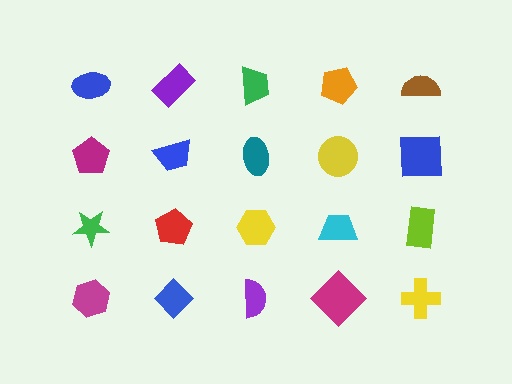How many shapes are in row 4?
5 shapes.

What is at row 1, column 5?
A brown semicircle.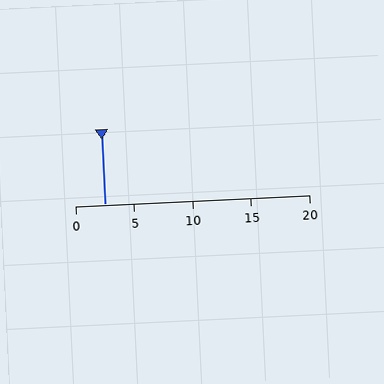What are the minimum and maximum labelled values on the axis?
The axis runs from 0 to 20.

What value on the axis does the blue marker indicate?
The marker indicates approximately 2.5.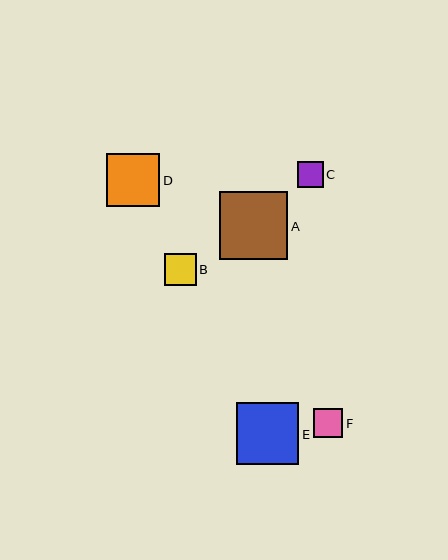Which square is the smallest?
Square C is the smallest with a size of approximately 26 pixels.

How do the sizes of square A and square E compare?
Square A and square E are approximately the same size.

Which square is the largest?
Square A is the largest with a size of approximately 68 pixels.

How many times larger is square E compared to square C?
Square E is approximately 2.4 times the size of square C.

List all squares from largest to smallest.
From largest to smallest: A, E, D, B, F, C.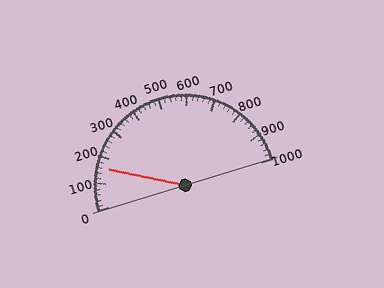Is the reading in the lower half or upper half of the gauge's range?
The reading is in the lower half of the range (0 to 1000).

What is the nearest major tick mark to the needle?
The nearest major tick mark is 200.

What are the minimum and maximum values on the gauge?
The gauge ranges from 0 to 1000.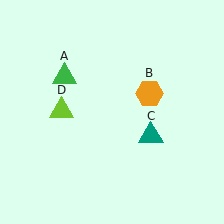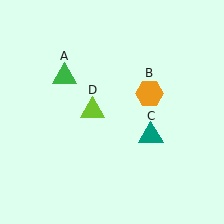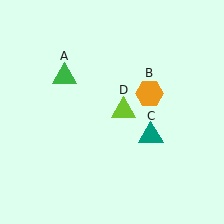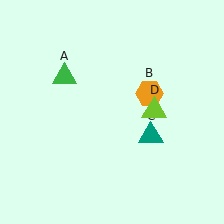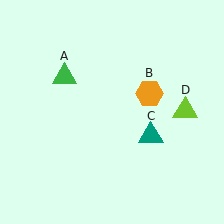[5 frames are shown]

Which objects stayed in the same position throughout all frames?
Green triangle (object A) and orange hexagon (object B) and teal triangle (object C) remained stationary.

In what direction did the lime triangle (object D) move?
The lime triangle (object D) moved right.